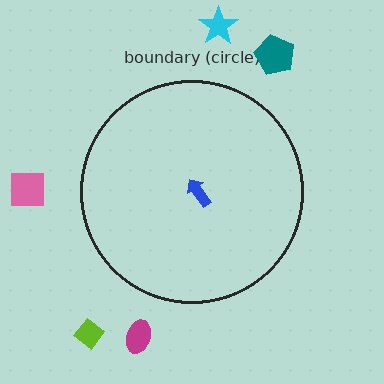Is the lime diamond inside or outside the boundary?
Outside.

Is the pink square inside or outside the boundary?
Outside.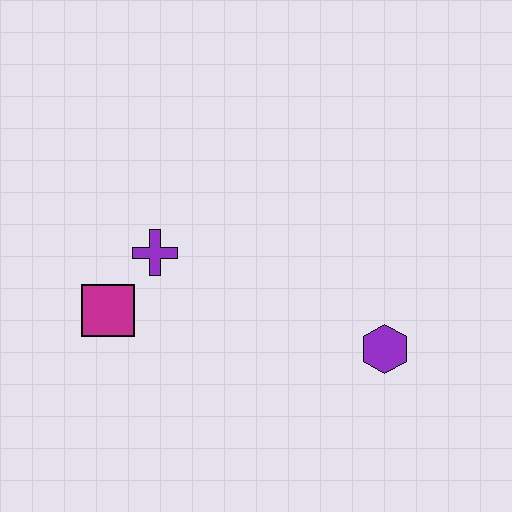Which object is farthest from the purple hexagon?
The magenta square is farthest from the purple hexagon.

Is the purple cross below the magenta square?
No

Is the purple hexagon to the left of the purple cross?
No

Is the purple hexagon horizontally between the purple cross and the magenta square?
No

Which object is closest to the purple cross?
The magenta square is closest to the purple cross.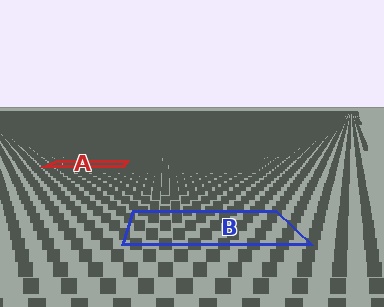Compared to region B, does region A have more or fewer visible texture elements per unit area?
Region A has more texture elements per unit area — they are packed more densely because it is farther away.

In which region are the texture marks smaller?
The texture marks are smaller in region A, because it is farther away.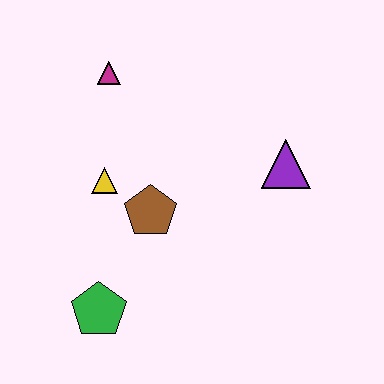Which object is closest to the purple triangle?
The brown pentagon is closest to the purple triangle.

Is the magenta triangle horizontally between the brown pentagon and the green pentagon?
Yes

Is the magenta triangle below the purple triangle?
No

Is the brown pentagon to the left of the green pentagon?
No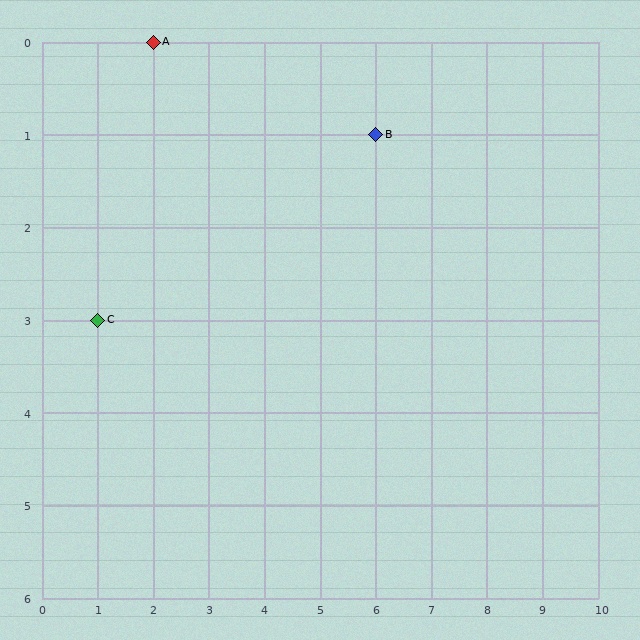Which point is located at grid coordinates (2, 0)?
Point A is at (2, 0).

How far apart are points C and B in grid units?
Points C and B are 5 columns and 2 rows apart (about 5.4 grid units diagonally).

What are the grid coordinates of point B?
Point B is at grid coordinates (6, 1).